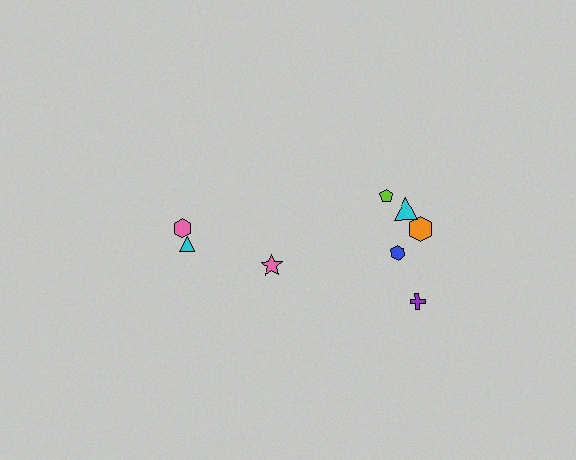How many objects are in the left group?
There are 3 objects.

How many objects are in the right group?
There are 5 objects.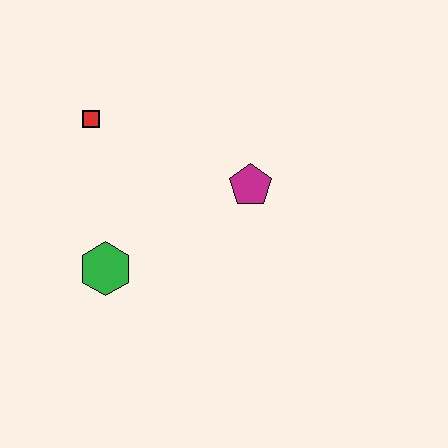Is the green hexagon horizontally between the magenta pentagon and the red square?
Yes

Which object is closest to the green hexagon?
The red square is closest to the green hexagon.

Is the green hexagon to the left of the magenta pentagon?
Yes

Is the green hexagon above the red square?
No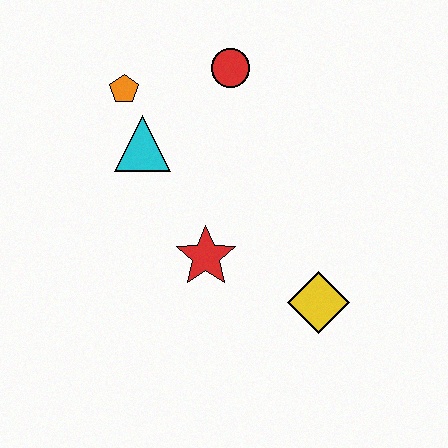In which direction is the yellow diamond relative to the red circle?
The yellow diamond is below the red circle.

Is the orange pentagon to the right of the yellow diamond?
No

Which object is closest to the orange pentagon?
The cyan triangle is closest to the orange pentagon.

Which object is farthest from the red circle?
The yellow diamond is farthest from the red circle.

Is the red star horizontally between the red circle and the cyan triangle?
Yes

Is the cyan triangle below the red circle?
Yes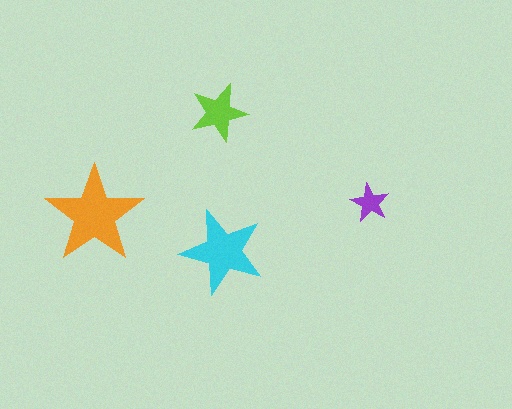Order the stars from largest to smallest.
the orange one, the cyan one, the lime one, the purple one.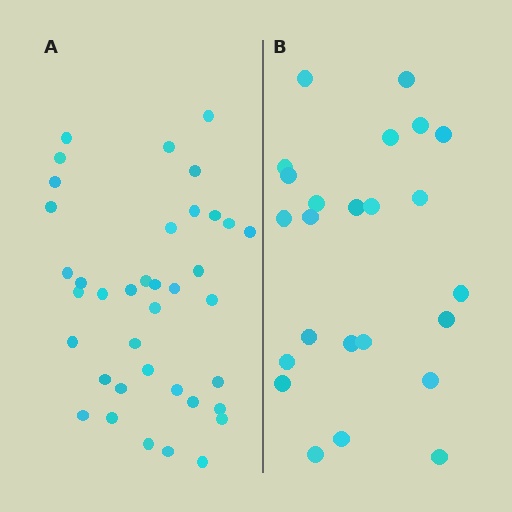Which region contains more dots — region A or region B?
Region A (the left region) has more dots.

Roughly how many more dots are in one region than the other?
Region A has approximately 15 more dots than region B.